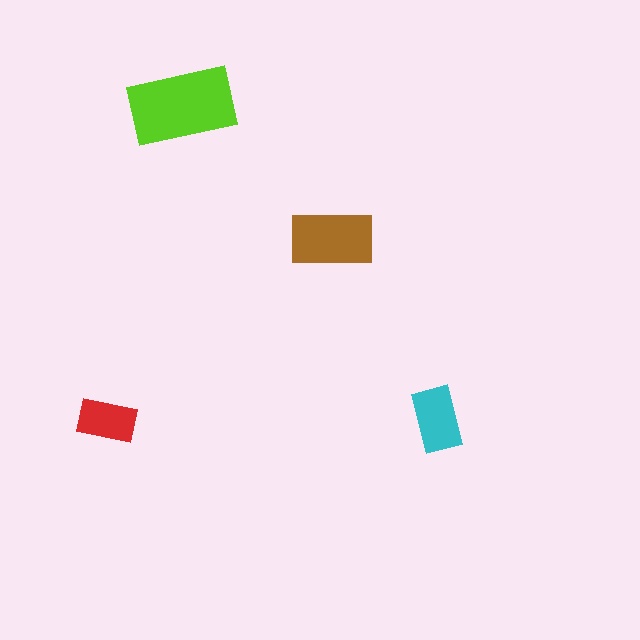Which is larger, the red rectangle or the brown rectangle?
The brown one.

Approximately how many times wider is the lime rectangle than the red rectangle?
About 2 times wider.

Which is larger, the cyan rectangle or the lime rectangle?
The lime one.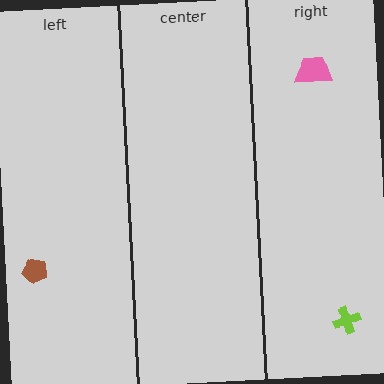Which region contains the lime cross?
The right region.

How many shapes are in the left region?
1.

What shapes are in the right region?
The lime cross, the pink trapezoid.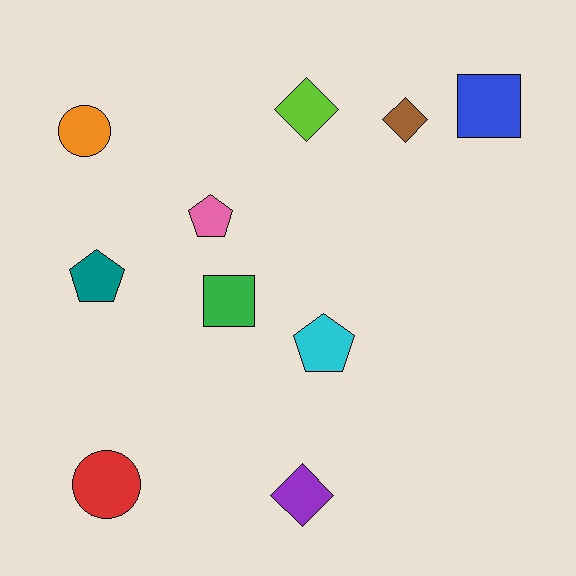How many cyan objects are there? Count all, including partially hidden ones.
There is 1 cyan object.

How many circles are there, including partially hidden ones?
There are 2 circles.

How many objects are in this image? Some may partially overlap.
There are 10 objects.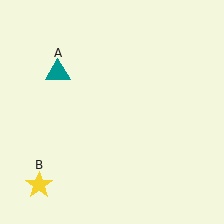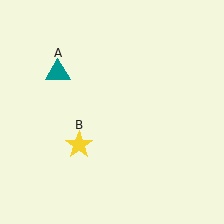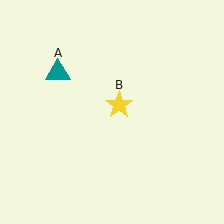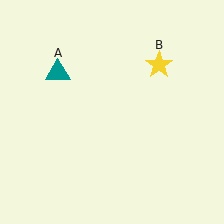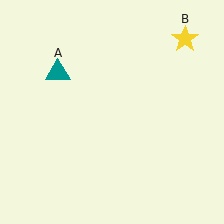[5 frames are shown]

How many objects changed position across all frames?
1 object changed position: yellow star (object B).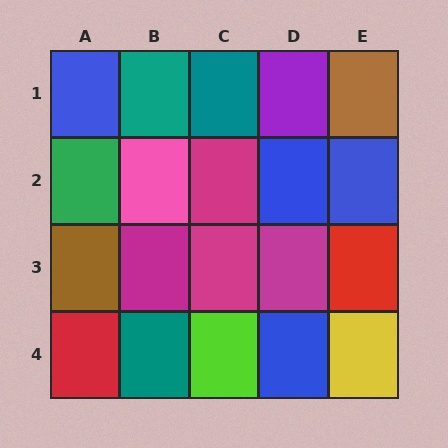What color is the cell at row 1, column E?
Brown.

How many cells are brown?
2 cells are brown.